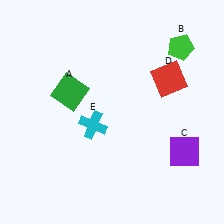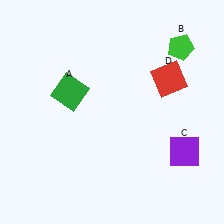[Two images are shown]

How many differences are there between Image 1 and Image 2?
There is 1 difference between the two images.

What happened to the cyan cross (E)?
The cyan cross (E) was removed in Image 2. It was in the bottom-left area of Image 1.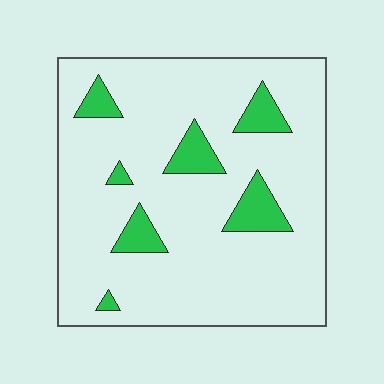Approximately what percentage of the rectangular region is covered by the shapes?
Approximately 15%.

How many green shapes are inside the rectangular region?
7.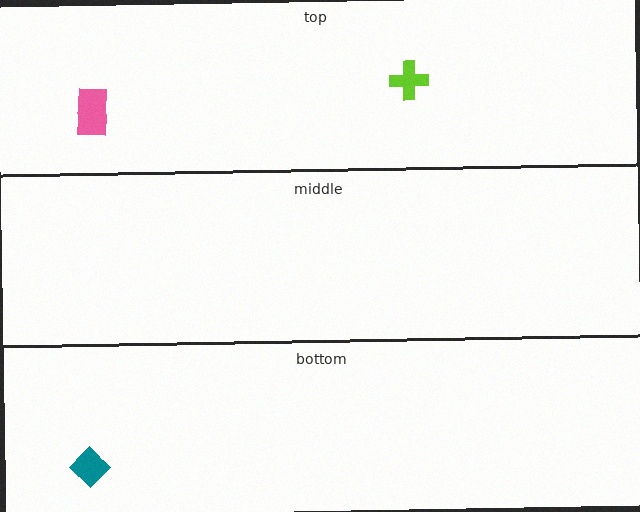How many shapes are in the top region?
2.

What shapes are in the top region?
The pink rectangle, the lime cross.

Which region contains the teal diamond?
The bottom region.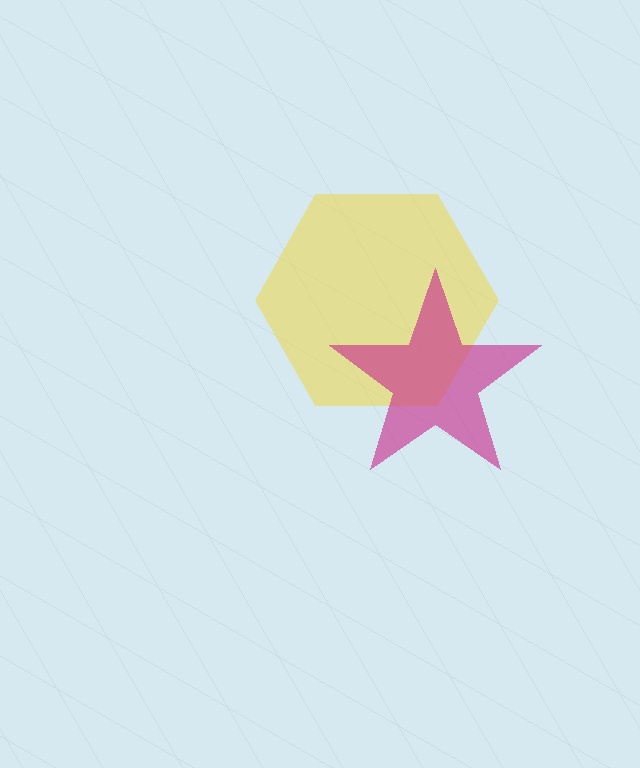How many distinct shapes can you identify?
There are 2 distinct shapes: a yellow hexagon, a magenta star.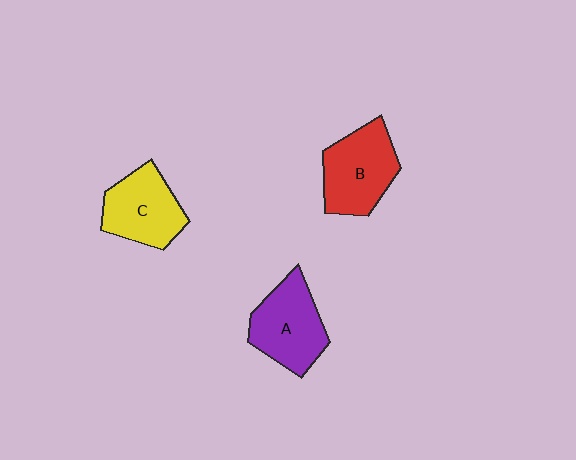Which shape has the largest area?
Shape B (red).